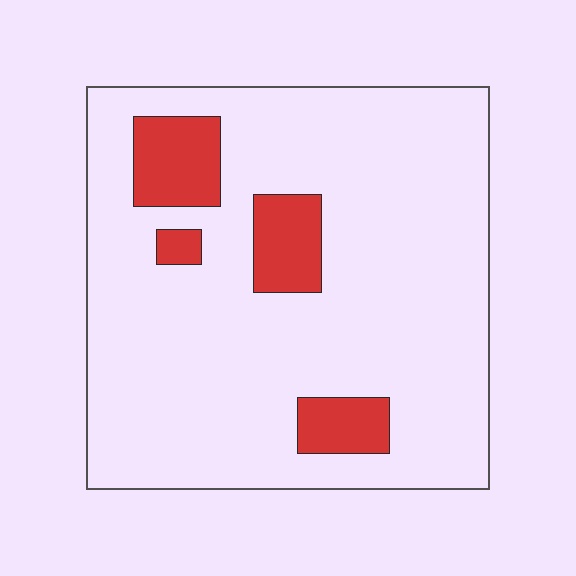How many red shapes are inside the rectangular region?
4.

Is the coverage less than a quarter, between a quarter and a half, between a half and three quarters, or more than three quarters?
Less than a quarter.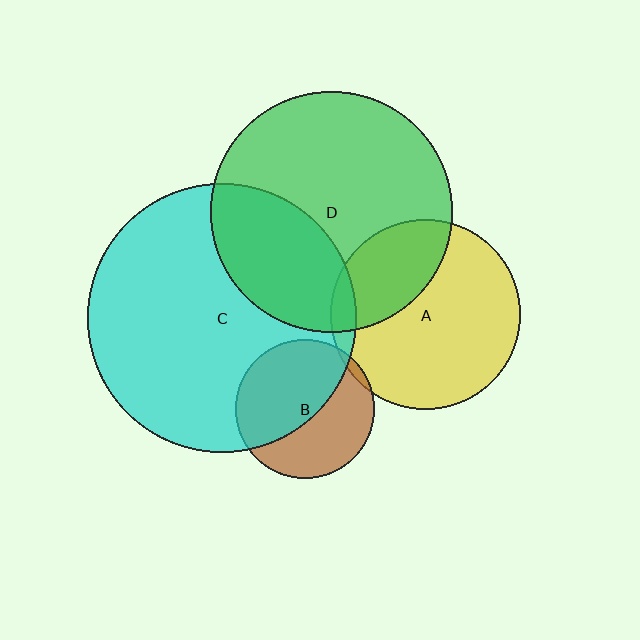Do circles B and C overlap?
Yes.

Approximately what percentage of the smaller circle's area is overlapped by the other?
Approximately 55%.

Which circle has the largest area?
Circle C (cyan).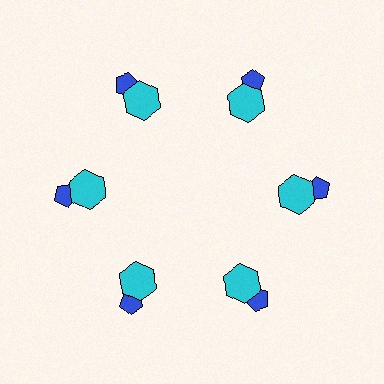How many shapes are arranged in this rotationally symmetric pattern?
There are 12 shapes, arranged in 6 groups of 2.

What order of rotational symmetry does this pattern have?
This pattern has 6-fold rotational symmetry.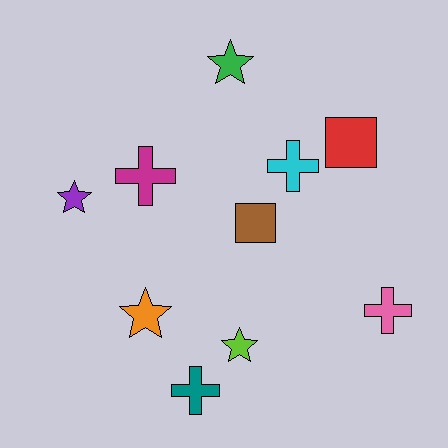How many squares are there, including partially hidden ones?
There are 2 squares.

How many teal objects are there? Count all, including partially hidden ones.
There is 1 teal object.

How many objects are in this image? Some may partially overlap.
There are 10 objects.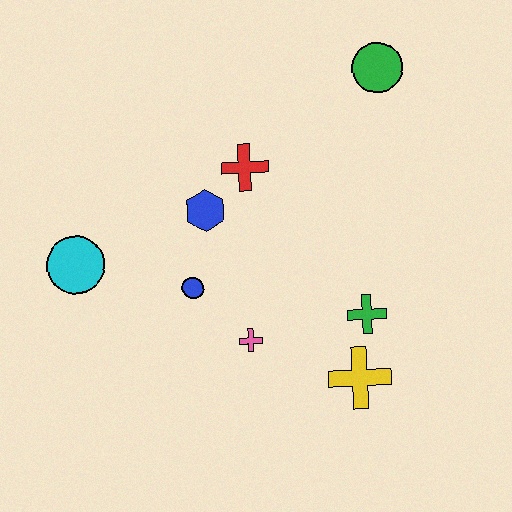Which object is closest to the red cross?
The blue hexagon is closest to the red cross.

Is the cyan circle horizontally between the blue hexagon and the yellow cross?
No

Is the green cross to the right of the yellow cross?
Yes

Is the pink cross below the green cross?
Yes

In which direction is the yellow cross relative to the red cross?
The yellow cross is below the red cross.